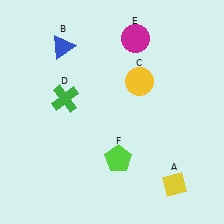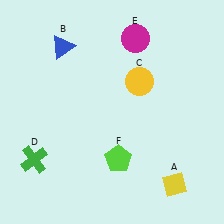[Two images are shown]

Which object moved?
The green cross (D) moved down.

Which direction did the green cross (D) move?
The green cross (D) moved down.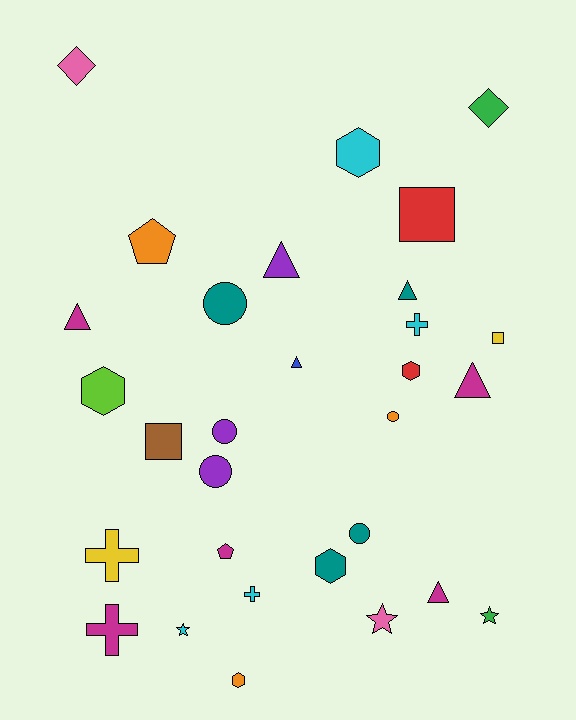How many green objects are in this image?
There are 2 green objects.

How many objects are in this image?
There are 30 objects.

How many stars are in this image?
There are 3 stars.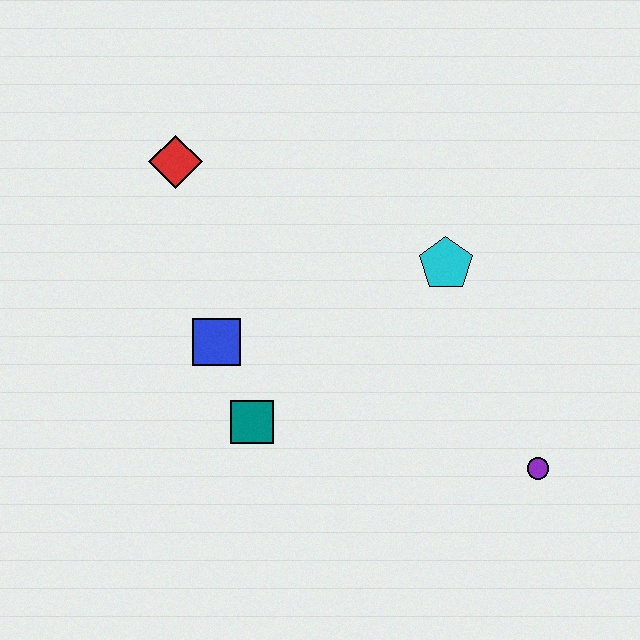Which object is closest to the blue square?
The teal square is closest to the blue square.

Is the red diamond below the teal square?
No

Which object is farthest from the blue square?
The purple circle is farthest from the blue square.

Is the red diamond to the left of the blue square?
Yes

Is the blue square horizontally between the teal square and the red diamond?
Yes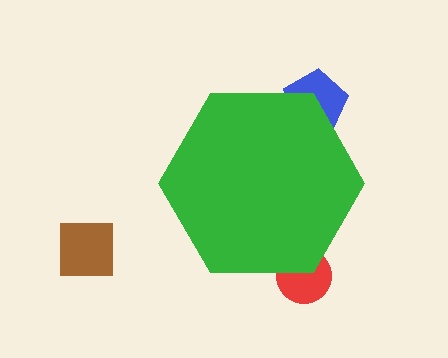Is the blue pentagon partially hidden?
Yes, the blue pentagon is partially hidden behind the green hexagon.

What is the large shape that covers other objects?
A green hexagon.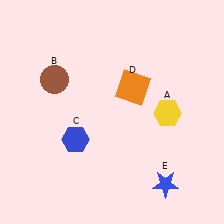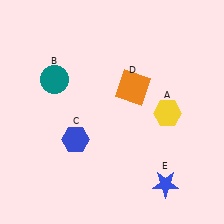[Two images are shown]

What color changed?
The circle (B) changed from brown in Image 1 to teal in Image 2.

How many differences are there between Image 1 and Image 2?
There is 1 difference between the two images.